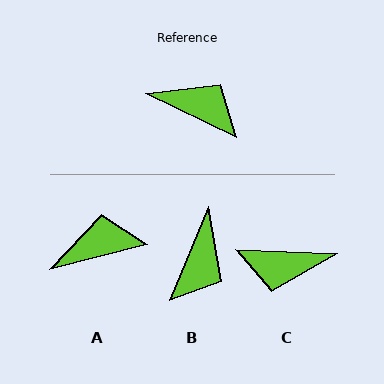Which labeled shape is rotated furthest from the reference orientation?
C, about 157 degrees away.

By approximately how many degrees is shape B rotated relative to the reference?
Approximately 87 degrees clockwise.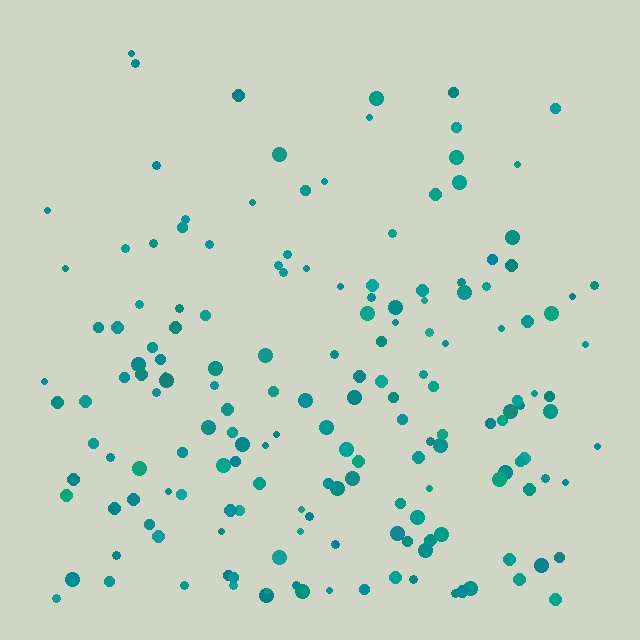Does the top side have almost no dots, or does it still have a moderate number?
Still a moderate number, just noticeably fewer than the bottom.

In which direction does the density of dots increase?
From top to bottom, with the bottom side densest.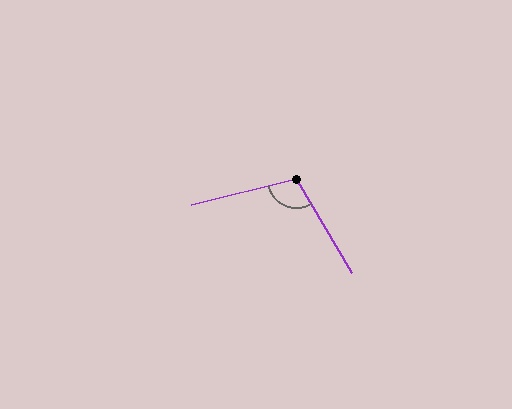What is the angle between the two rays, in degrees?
Approximately 107 degrees.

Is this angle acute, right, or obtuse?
It is obtuse.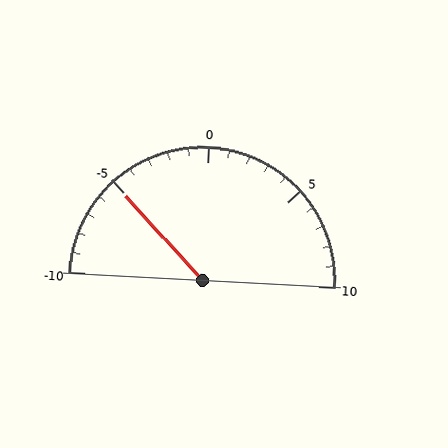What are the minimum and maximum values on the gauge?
The gauge ranges from -10 to 10.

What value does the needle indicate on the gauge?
The needle indicates approximately -5.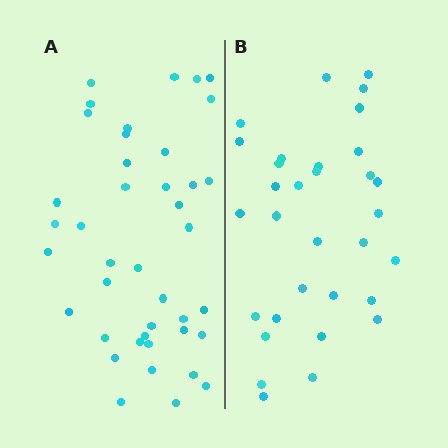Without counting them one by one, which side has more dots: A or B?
Region A (the left region) has more dots.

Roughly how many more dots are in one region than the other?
Region A has roughly 8 or so more dots than region B.